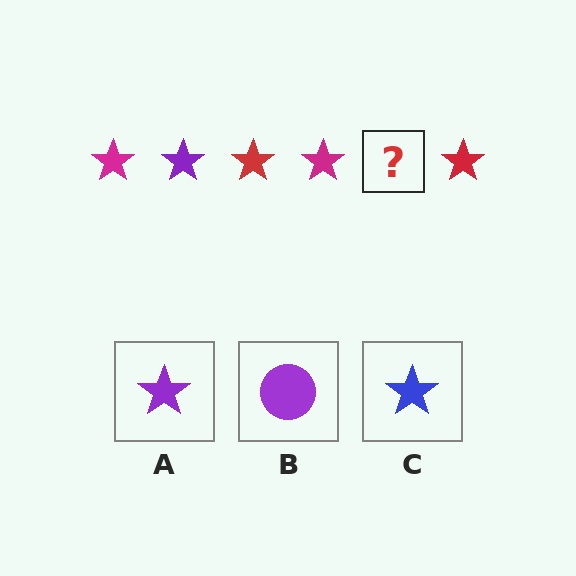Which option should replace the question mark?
Option A.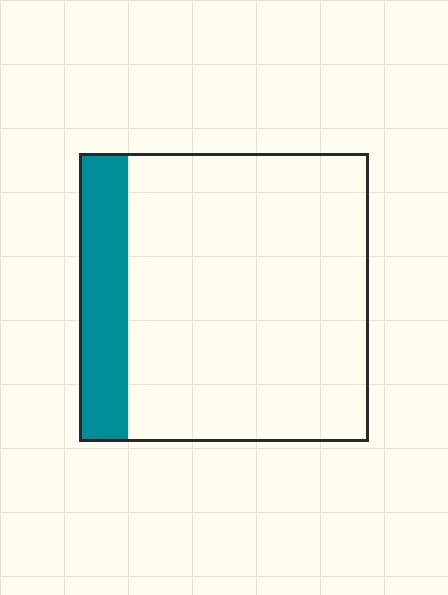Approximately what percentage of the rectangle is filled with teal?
Approximately 15%.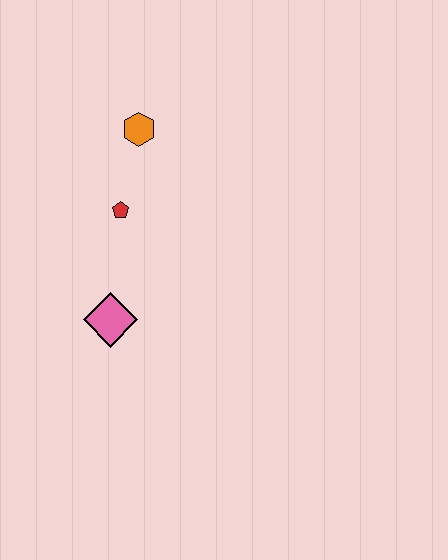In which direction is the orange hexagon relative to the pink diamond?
The orange hexagon is above the pink diamond.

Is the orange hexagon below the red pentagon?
No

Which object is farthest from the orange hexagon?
The pink diamond is farthest from the orange hexagon.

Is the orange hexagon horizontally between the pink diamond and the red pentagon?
No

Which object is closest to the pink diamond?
The red pentagon is closest to the pink diamond.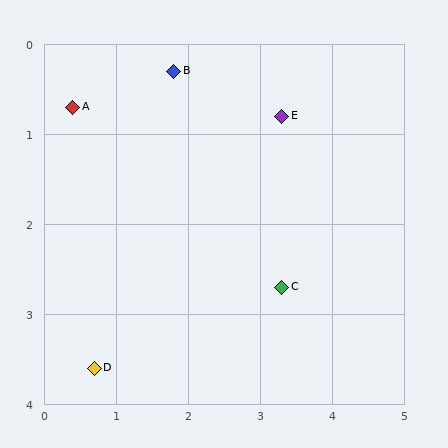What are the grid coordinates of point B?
Point B is at approximately (1.8, 0.3).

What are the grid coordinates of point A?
Point A is at approximately (0.4, 0.7).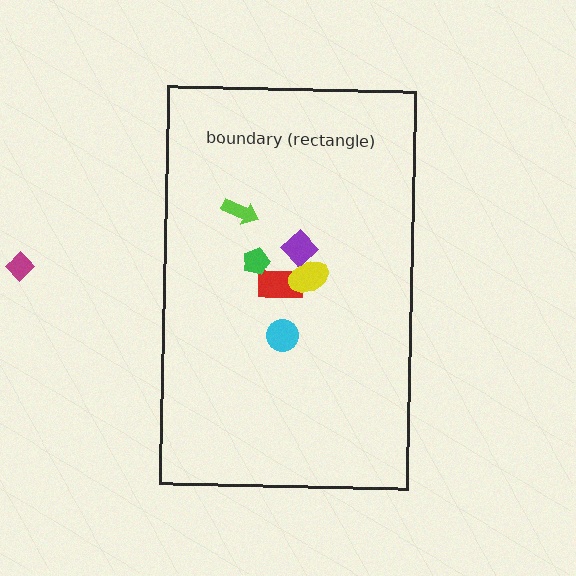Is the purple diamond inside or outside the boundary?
Inside.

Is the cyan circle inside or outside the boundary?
Inside.